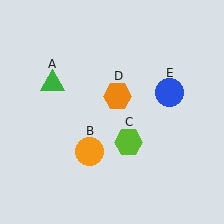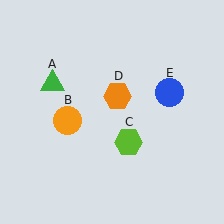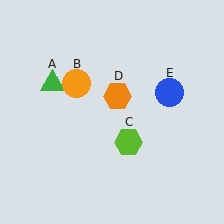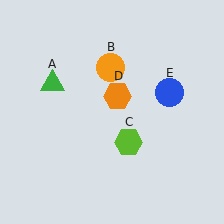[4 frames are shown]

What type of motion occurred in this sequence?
The orange circle (object B) rotated clockwise around the center of the scene.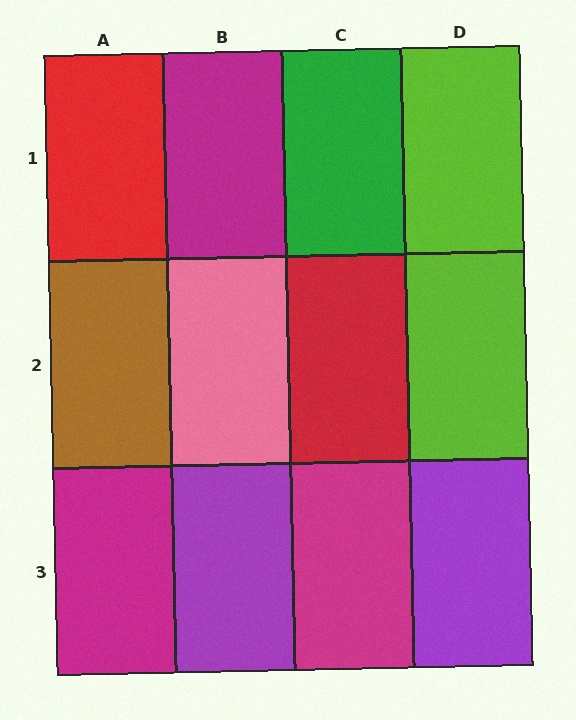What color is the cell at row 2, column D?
Lime.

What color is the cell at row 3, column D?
Purple.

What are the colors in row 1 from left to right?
Red, magenta, green, lime.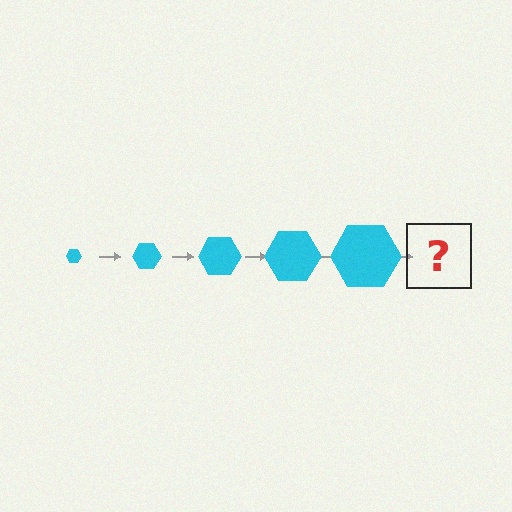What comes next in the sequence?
The next element should be a cyan hexagon, larger than the previous one.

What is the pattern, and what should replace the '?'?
The pattern is that the hexagon gets progressively larger each step. The '?' should be a cyan hexagon, larger than the previous one.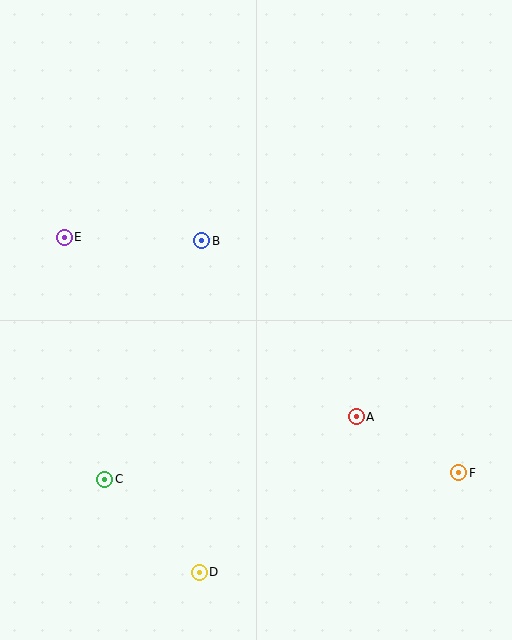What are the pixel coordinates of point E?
Point E is at (64, 237).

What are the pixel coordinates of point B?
Point B is at (202, 241).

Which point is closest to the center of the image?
Point B at (202, 241) is closest to the center.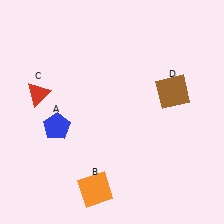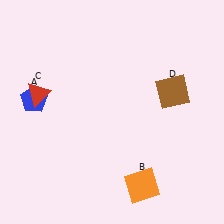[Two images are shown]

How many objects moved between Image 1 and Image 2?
2 objects moved between the two images.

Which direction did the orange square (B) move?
The orange square (B) moved right.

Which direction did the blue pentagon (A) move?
The blue pentagon (A) moved up.